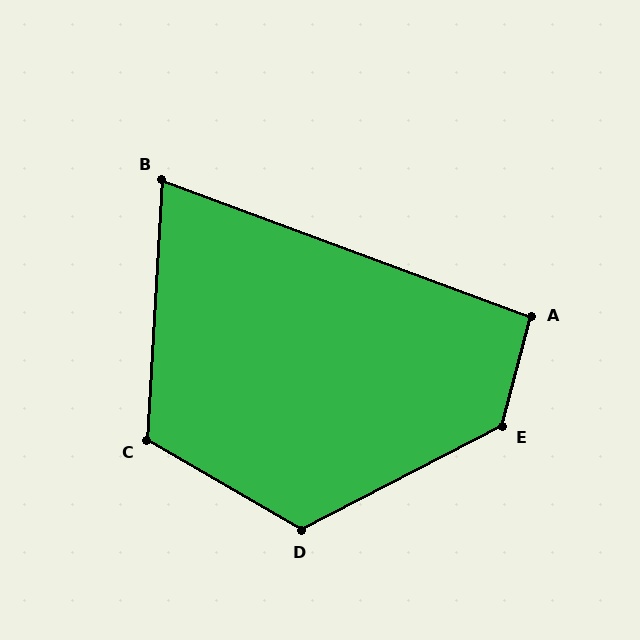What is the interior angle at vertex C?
Approximately 117 degrees (obtuse).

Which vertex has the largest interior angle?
E, at approximately 132 degrees.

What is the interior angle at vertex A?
Approximately 96 degrees (obtuse).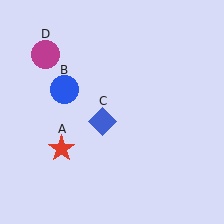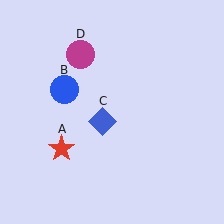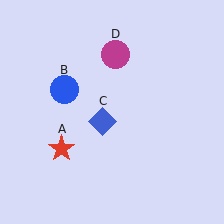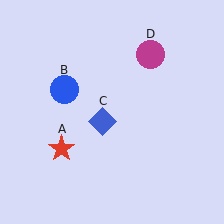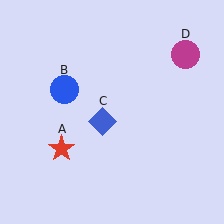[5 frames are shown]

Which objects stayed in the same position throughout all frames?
Red star (object A) and blue circle (object B) and blue diamond (object C) remained stationary.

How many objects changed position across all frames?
1 object changed position: magenta circle (object D).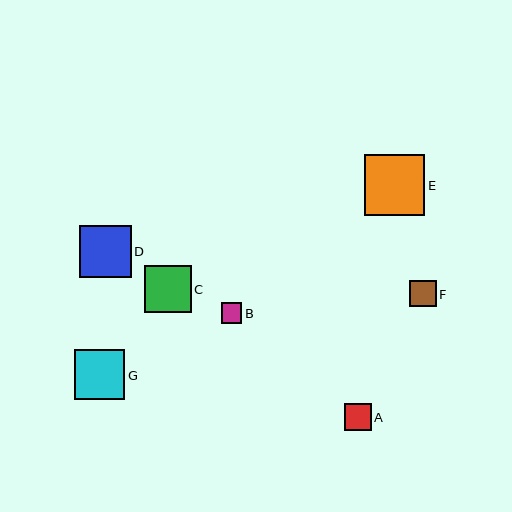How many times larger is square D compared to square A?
Square D is approximately 2.0 times the size of square A.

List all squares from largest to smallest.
From largest to smallest: E, D, G, C, A, F, B.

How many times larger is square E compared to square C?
Square E is approximately 1.3 times the size of square C.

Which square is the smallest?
Square B is the smallest with a size of approximately 21 pixels.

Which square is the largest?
Square E is the largest with a size of approximately 60 pixels.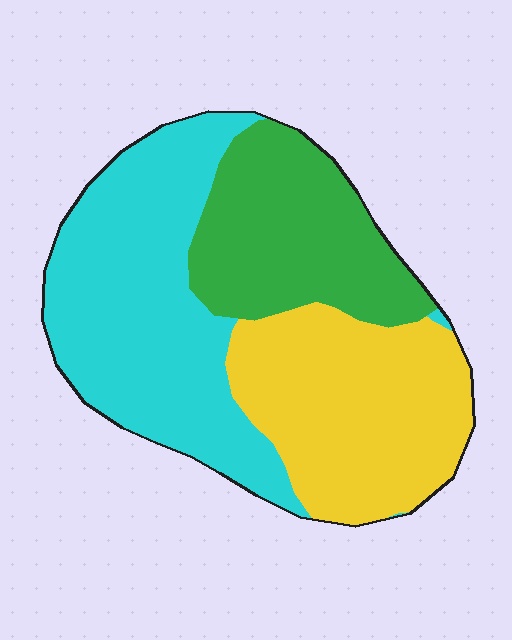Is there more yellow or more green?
Yellow.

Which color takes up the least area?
Green, at roughly 25%.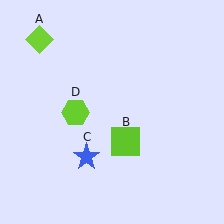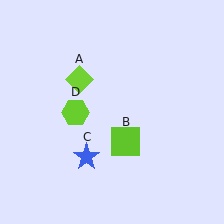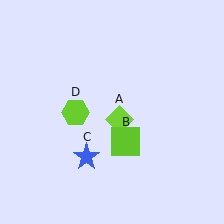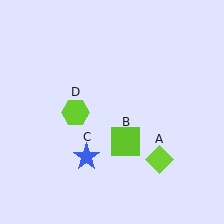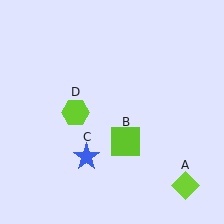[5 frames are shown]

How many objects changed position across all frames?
1 object changed position: lime diamond (object A).